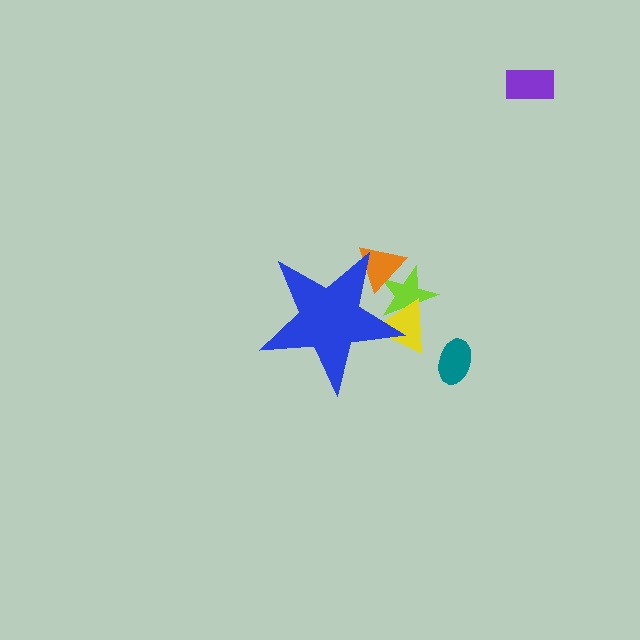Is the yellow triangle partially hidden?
Yes, the yellow triangle is partially hidden behind the blue star.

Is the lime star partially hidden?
Yes, the lime star is partially hidden behind the blue star.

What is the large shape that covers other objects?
A blue star.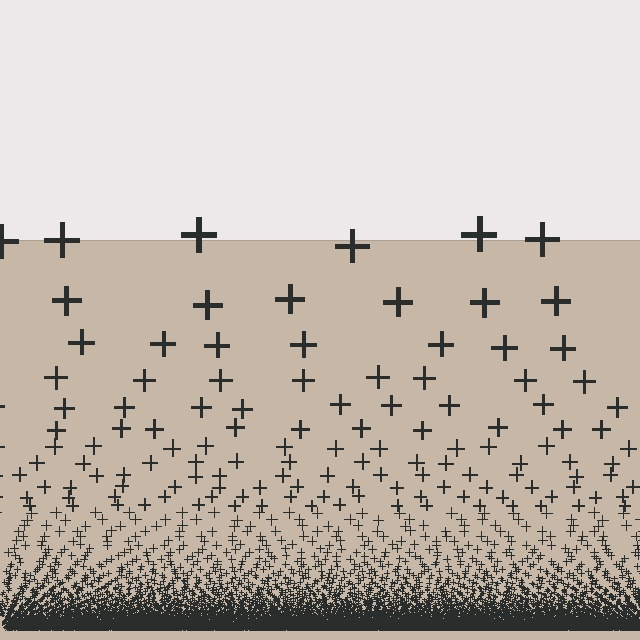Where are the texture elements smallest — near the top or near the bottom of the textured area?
Near the bottom.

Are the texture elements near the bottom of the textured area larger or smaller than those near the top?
Smaller. The gradient is inverted — elements near the bottom are smaller and denser.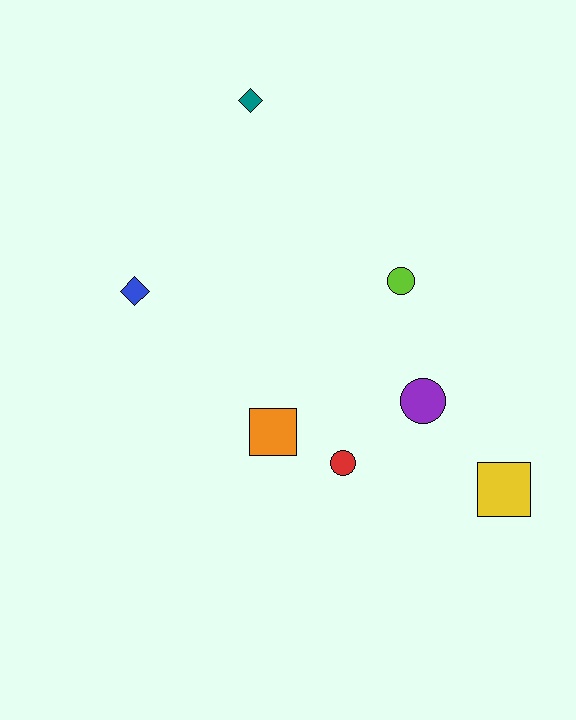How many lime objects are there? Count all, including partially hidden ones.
There is 1 lime object.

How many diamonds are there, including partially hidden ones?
There are 2 diamonds.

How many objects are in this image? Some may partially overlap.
There are 7 objects.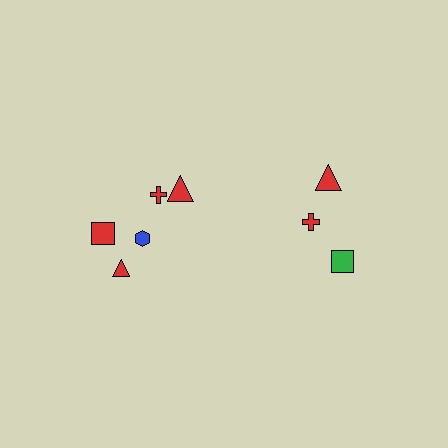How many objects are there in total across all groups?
There are 8 objects.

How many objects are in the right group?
There are 3 objects.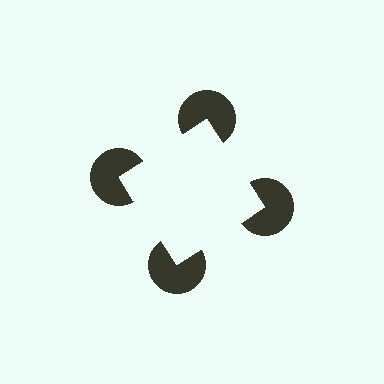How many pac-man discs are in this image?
There are 4 — one at each vertex of the illusory square.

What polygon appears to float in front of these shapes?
An illusory square — its edges are inferred from the aligned wedge cuts in the pac-man discs, not physically drawn.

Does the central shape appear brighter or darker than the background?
It typically appears slightly brighter than the background, even though no actual brightness change is drawn.